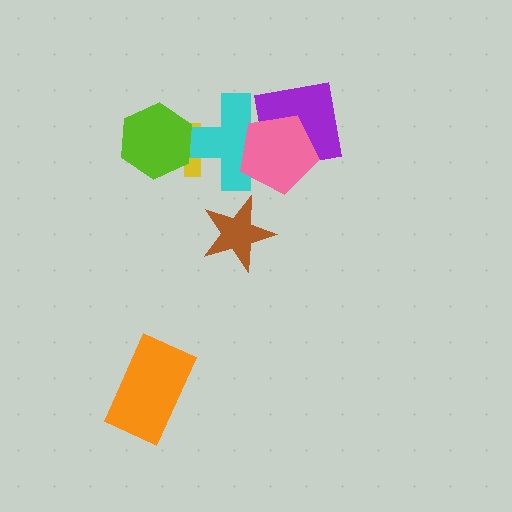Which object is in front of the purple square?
The pink pentagon is in front of the purple square.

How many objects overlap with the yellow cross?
2 objects overlap with the yellow cross.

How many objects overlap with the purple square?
2 objects overlap with the purple square.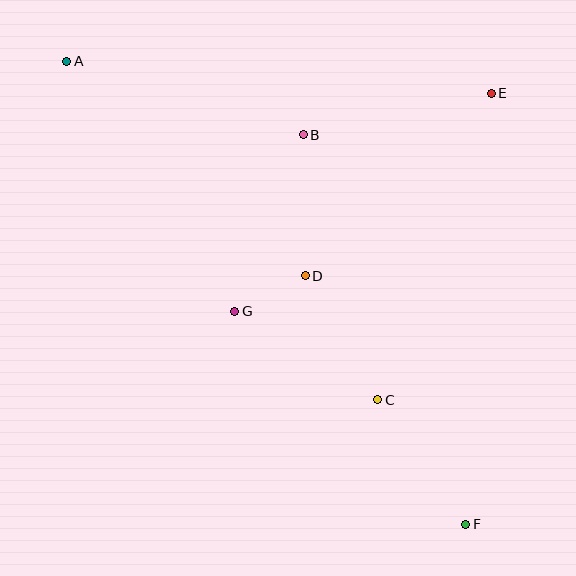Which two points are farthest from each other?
Points A and F are farthest from each other.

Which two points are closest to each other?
Points D and G are closest to each other.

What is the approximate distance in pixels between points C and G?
The distance between C and G is approximately 168 pixels.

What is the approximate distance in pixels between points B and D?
The distance between B and D is approximately 141 pixels.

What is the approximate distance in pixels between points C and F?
The distance between C and F is approximately 153 pixels.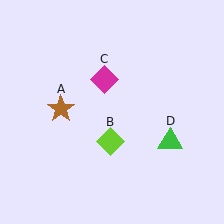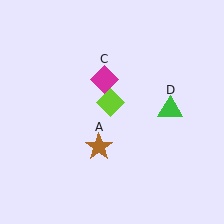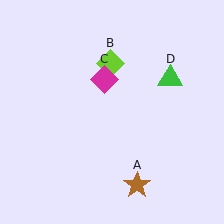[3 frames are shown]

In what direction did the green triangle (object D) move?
The green triangle (object D) moved up.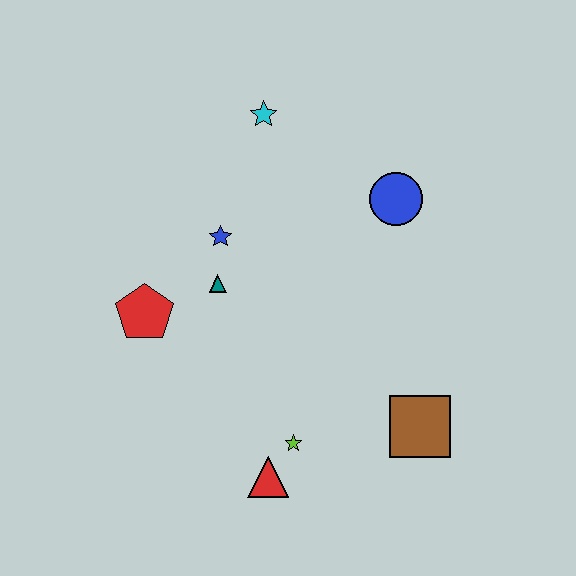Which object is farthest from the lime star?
The cyan star is farthest from the lime star.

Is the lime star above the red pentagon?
No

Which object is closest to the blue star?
The teal triangle is closest to the blue star.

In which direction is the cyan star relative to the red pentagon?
The cyan star is above the red pentagon.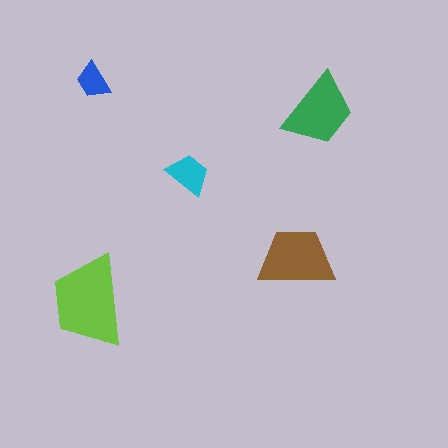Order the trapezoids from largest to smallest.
the lime one, the brown one, the green one, the cyan one, the blue one.